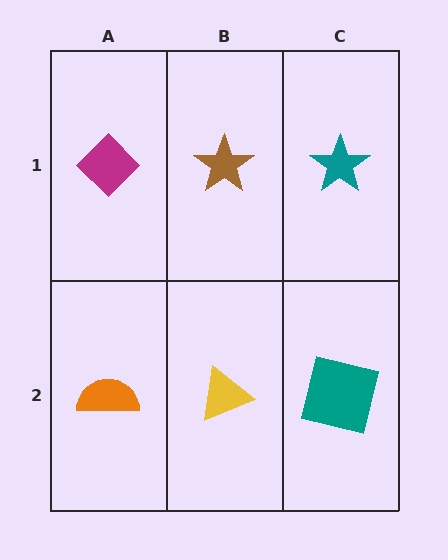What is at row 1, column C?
A teal star.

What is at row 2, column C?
A teal square.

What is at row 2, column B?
A yellow triangle.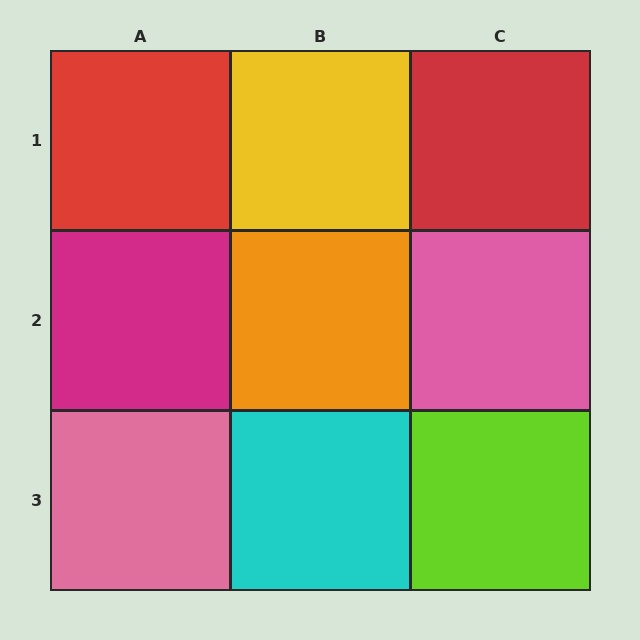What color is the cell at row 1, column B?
Yellow.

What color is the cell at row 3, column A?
Pink.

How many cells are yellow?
1 cell is yellow.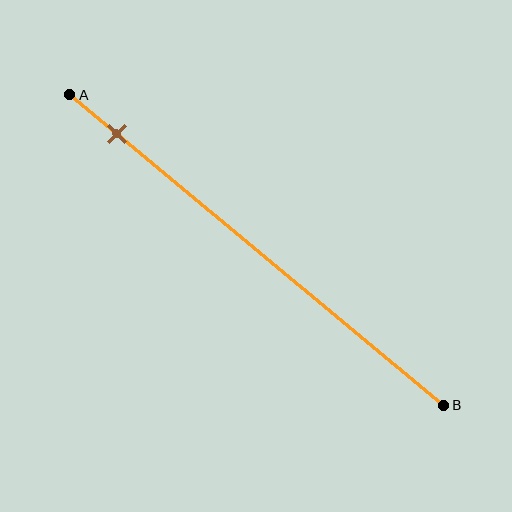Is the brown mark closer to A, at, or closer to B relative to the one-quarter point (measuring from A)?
The brown mark is closer to point A than the one-quarter point of segment AB.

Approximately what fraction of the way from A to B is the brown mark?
The brown mark is approximately 15% of the way from A to B.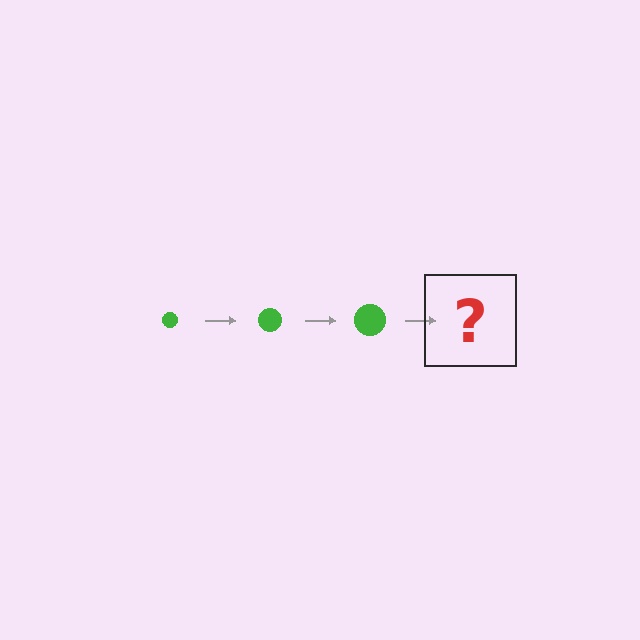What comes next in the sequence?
The next element should be a green circle, larger than the previous one.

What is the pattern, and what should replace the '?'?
The pattern is that the circle gets progressively larger each step. The '?' should be a green circle, larger than the previous one.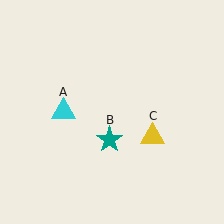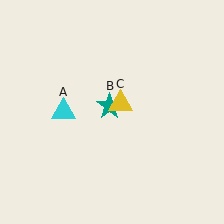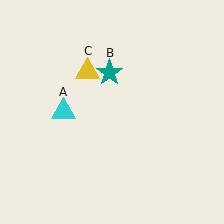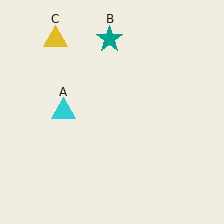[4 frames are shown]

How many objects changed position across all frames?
2 objects changed position: teal star (object B), yellow triangle (object C).